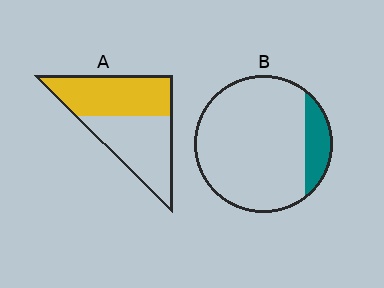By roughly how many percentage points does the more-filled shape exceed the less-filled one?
By roughly 35 percentage points (A over B).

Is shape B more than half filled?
No.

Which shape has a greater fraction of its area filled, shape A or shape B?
Shape A.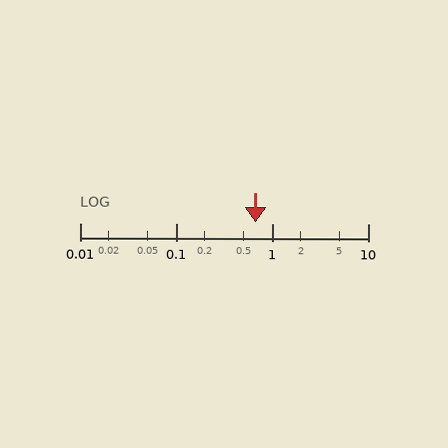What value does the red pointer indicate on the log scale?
The pointer indicates approximately 0.67.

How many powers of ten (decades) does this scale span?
The scale spans 3 decades, from 0.01 to 10.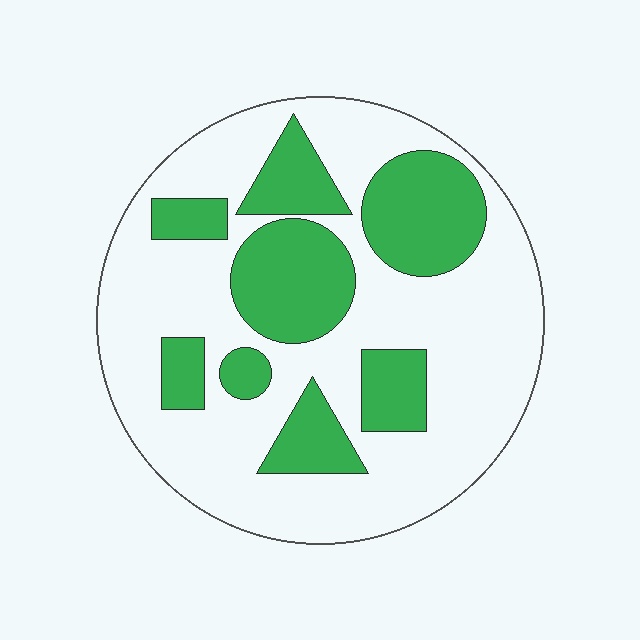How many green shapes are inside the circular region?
8.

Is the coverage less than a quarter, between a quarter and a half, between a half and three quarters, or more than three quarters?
Between a quarter and a half.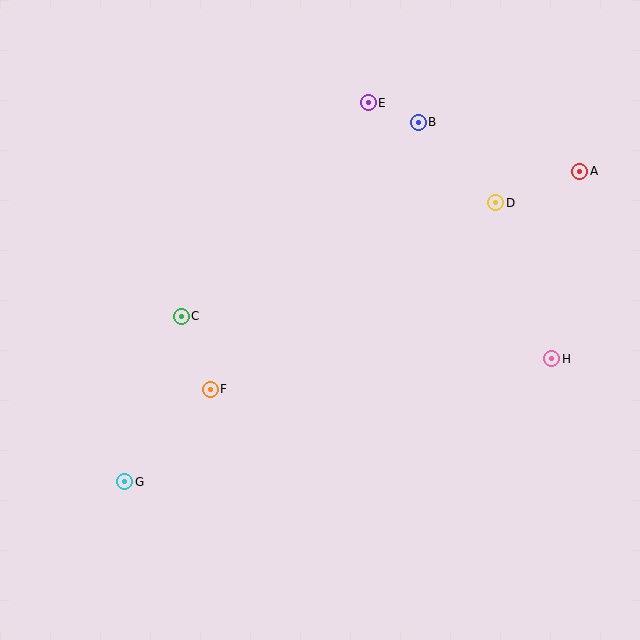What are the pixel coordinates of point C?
Point C is at (181, 316).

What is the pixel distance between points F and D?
The distance between F and D is 341 pixels.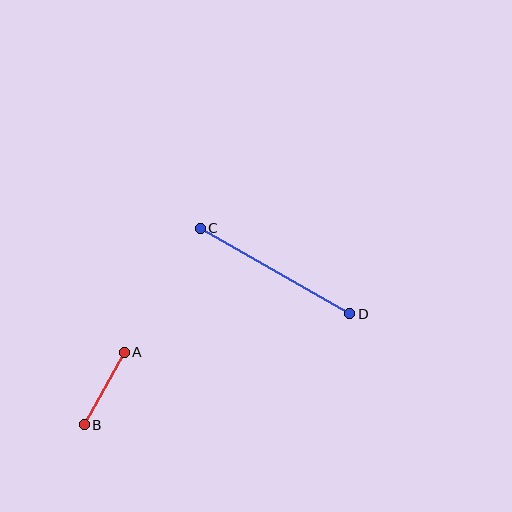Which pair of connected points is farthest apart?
Points C and D are farthest apart.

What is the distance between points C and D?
The distance is approximately 172 pixels.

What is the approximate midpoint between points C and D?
The midpoint is at approximately (275, 271) pixels.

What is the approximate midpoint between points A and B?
The midpoint is at approximately (104, 389) pixels.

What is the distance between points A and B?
The distance is approximately 83 pixels.